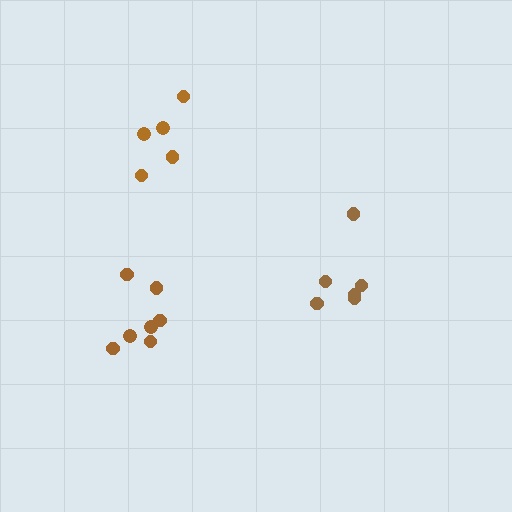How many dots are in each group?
Group 1: 7 dots, Group 2: 6 dots, Group 3: 5 dots (18 total).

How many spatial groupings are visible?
There are 3 spatial groupings.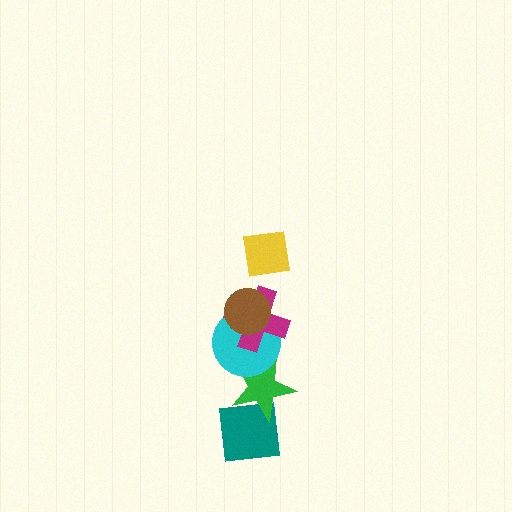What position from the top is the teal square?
The teal square is 6th from the top.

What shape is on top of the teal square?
The green star is on top of the teal square.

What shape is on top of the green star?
The cyan circle is on top of the green star.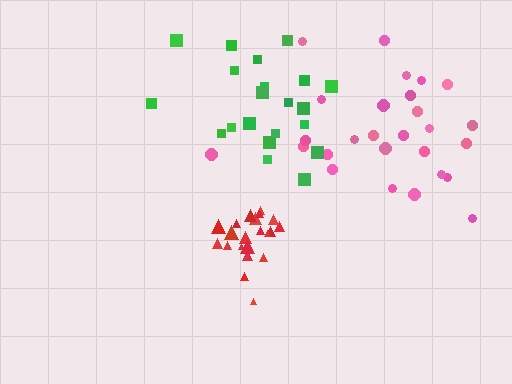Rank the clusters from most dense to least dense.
red, green, pink.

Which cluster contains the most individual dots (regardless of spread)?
Pink (27).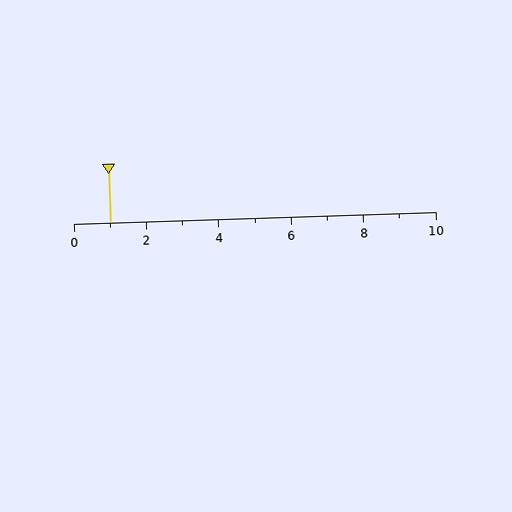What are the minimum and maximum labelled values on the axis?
The axis runs from 0 to 10.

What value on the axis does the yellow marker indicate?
The marker indicates approximately 1.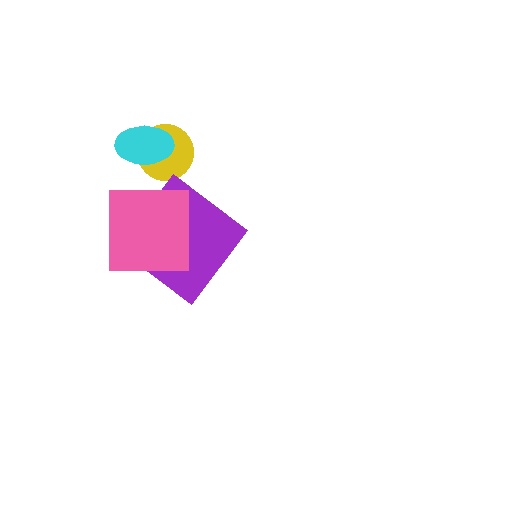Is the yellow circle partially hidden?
Yes, it is partially covered by another shape.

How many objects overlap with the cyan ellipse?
1 object overlaps with the cyan ellipse.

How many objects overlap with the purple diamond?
1 object overlaps with the purple diamond.